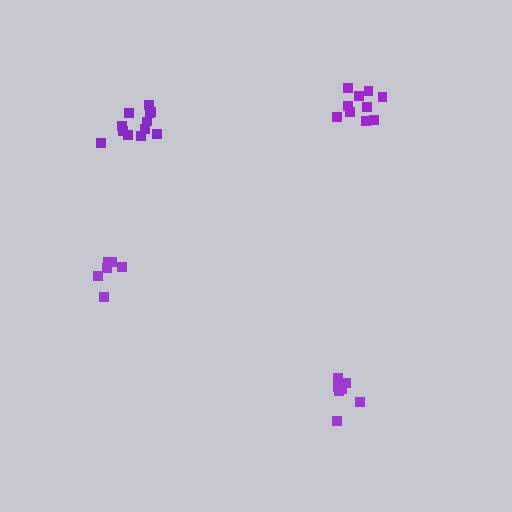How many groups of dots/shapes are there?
There are 4 groups.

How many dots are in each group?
Group 1: 12 dots, Group 2: 6 dots, Group 3: 10 dots, Group 4: 7 dots (35 total).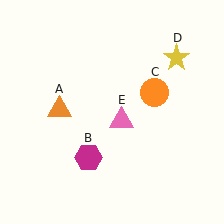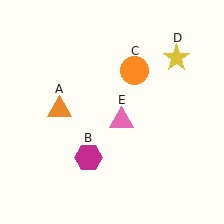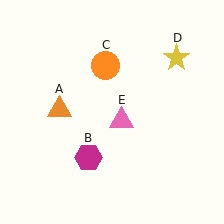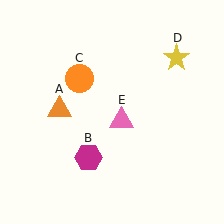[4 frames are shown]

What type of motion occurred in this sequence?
The orange circle (object C) rotated counterclockwise around the center of the scene.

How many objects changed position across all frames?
1 object changed position: orange circle (object C).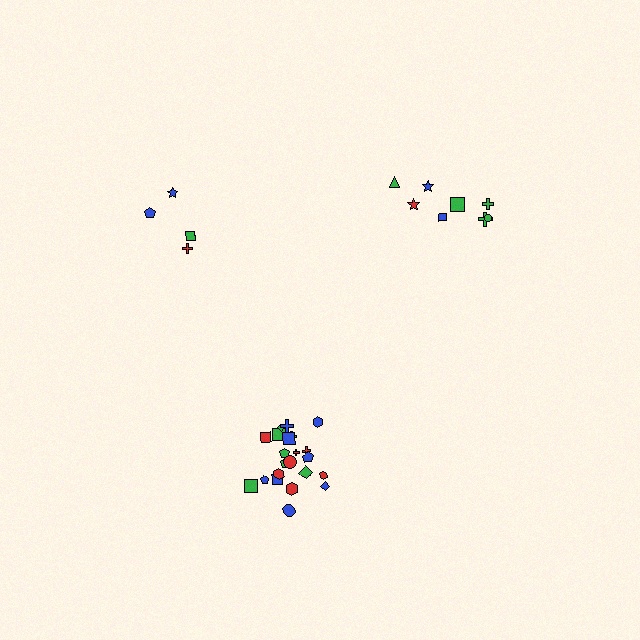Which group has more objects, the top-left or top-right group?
The top-right group.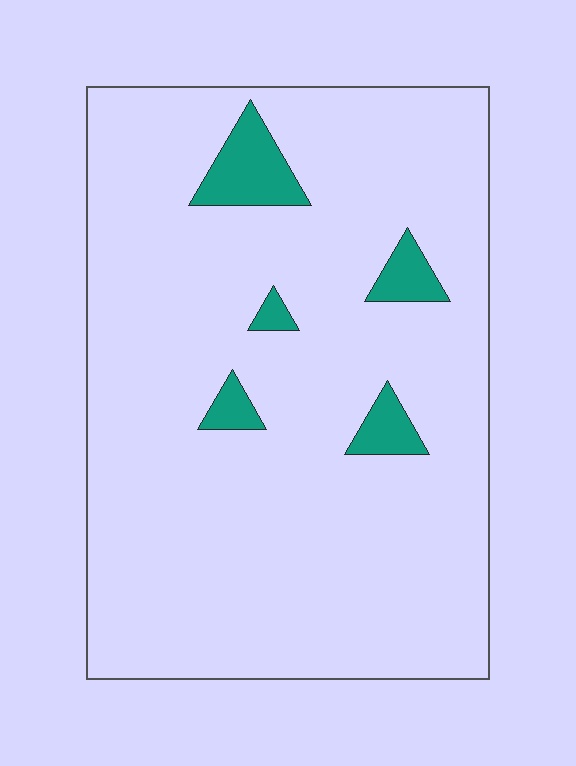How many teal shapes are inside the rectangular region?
5.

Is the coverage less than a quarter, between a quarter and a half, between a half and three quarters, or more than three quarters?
Less than a quarter.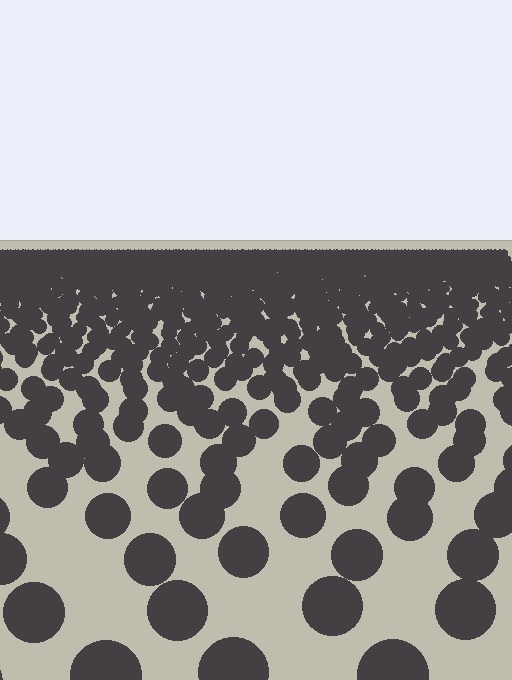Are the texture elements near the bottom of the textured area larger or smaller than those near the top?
Larger. Near the bottom, elements are closer to the viewer and appear at a bigger on-screen size.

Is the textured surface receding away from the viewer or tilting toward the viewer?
The surface is receding away from the viewer. Texture elements get smaller and denser toward the top.